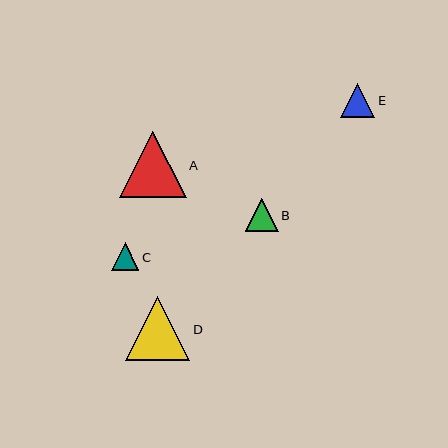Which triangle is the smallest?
Triangle C is the smallest with a size of approximately 28 pixels.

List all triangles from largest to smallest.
From largest to smallest: A, D, E, B, C.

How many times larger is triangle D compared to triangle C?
Triangle D is approximately 2.3 times the size of triangle C.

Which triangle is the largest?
Triangle A is the largest with a size of approximately 66 pixels.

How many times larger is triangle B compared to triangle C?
Triangle B is approximately 1.2 times the size of triangle C.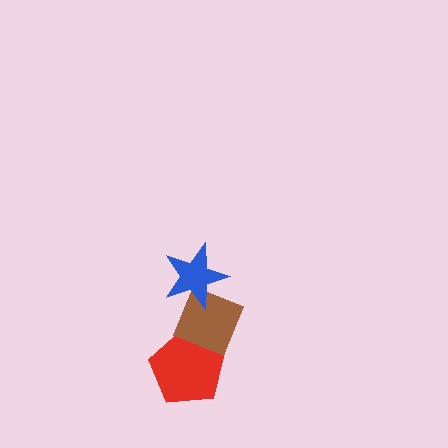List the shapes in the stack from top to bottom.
From top to bottom: the blue star, the brown diamond, the red pentagon.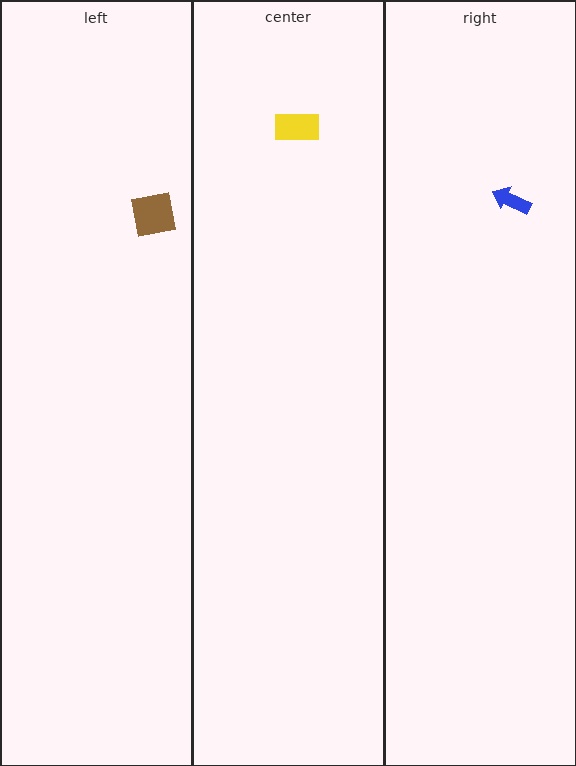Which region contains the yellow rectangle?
The center region.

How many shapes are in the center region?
1.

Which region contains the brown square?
The left region.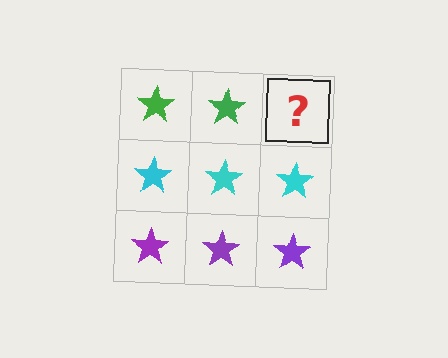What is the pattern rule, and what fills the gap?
The rule is that each row has a consistent color. The gap should be filled with a green star.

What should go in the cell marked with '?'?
The missing cell should contain a green star.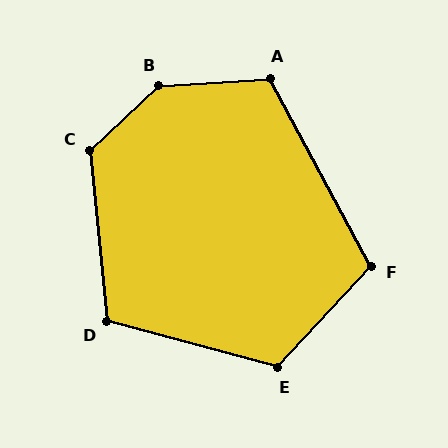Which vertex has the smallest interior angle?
F, at approximately 109 degrees.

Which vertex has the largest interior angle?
B, at approximately 140 degrees.